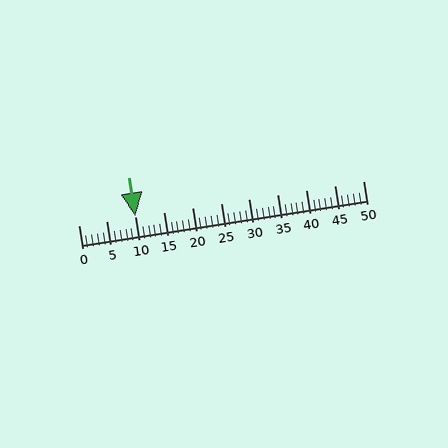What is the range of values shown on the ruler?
The ruler shows values from 0 to 50.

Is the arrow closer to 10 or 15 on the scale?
The arrow is closer to 10.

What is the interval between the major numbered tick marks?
The major tick marks are spaced 5 units apart.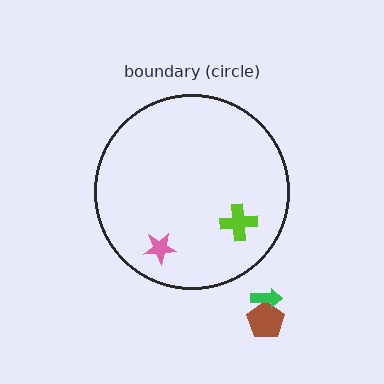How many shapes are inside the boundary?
2 inside, 2 outside.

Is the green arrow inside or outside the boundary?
Outside.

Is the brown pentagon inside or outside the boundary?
Outside.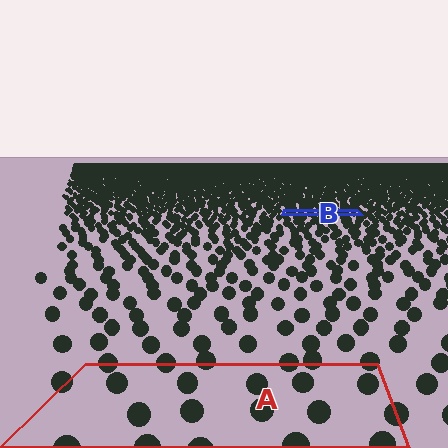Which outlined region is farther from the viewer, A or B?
Region B is farther from the viewer — the texture elements inside it appear smaller and more densely packed.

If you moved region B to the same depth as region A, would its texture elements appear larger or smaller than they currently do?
They would appear larger. At a closer depth, the same texture elements are projected at a bigger on-screen size.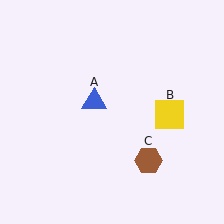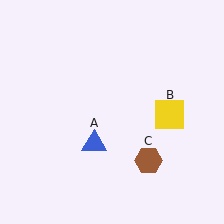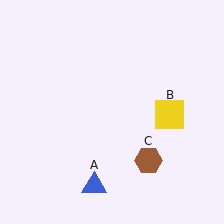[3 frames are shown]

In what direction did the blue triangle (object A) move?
The blue triangle (object A) moved down.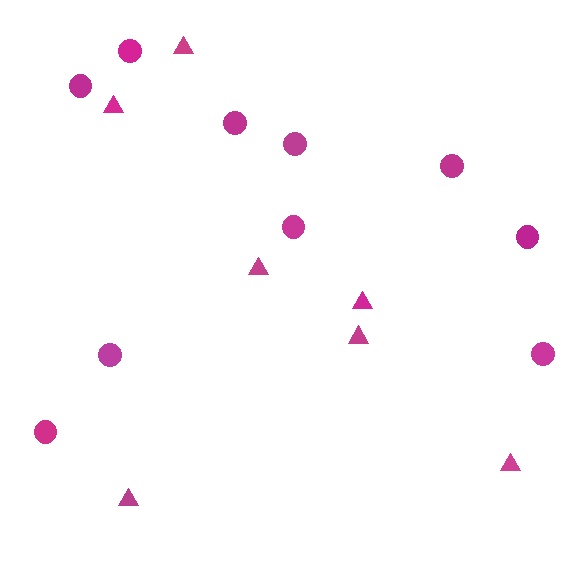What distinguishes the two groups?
There are 2 groups: one group of triangles (7) and one group of circles (10).